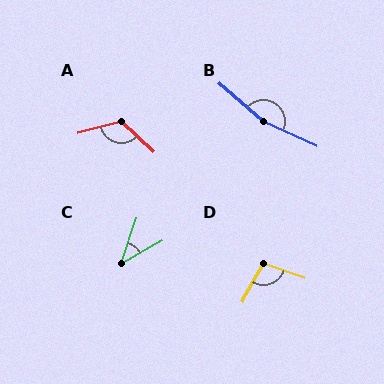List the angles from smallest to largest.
C (42°), D (99°), A (122°), B (164°).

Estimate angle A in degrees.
Approximately 122 degrees.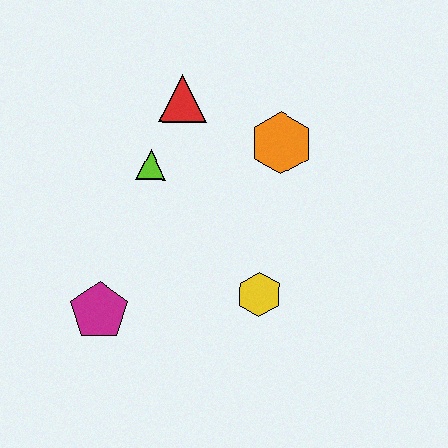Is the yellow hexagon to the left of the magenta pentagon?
No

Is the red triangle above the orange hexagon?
Yes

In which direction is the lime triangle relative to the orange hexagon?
The lime triangle is to the left of the orange hexagon.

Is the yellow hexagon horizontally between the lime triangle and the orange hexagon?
Yes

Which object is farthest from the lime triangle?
The yellow hexagon is farthest from the lime triangle.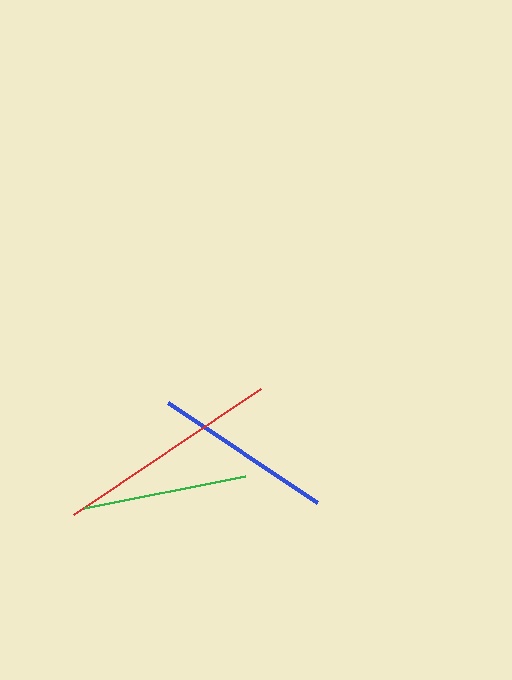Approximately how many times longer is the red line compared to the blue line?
The red line is approximately 1.3 times the length of the blue line.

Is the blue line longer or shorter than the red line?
The red line is longer than the blue line.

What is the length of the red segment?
The red segment is approximately 225 pixels long.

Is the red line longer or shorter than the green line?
The red line is longer than the green line.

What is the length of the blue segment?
The blue segment is approximately 180 pixels long.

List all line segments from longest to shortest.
From longest to shortest: red, blue, green.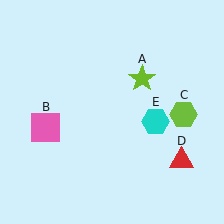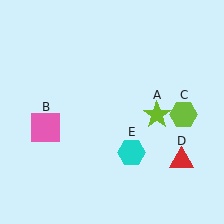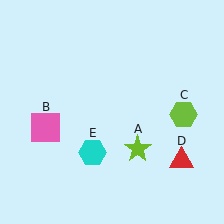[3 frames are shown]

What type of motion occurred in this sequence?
The lime star (object A), cyan hexagon (object E) rotated clockwise around the center of the scene.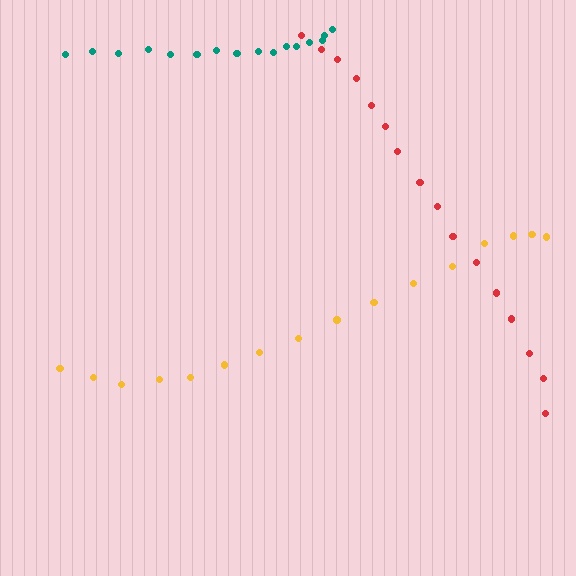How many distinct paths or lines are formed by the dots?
There are 3 distinct paths.